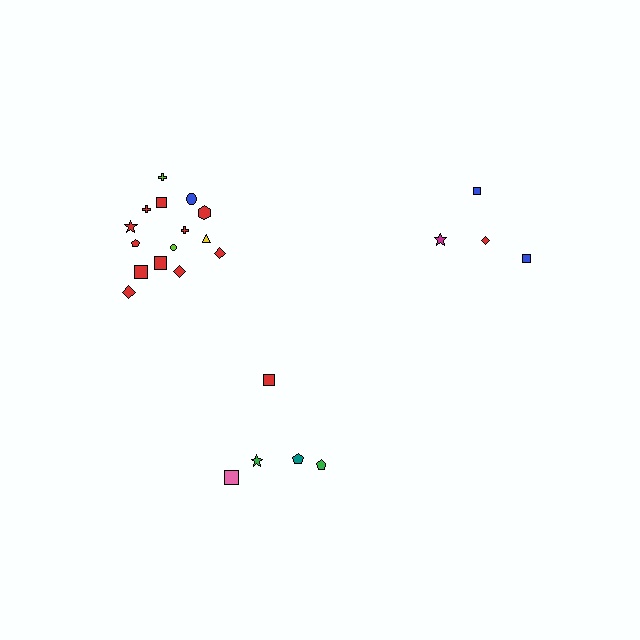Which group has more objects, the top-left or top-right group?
The top-left group.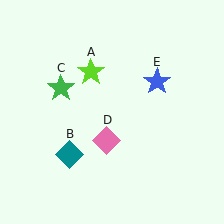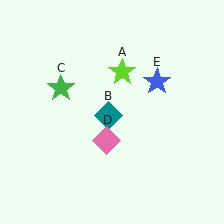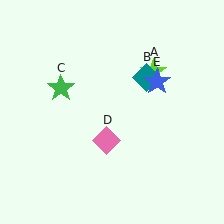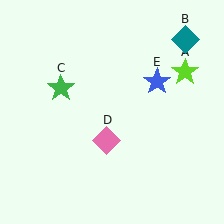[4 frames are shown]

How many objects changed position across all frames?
2 objects changed position: lime star (object A), teal diamond (object B).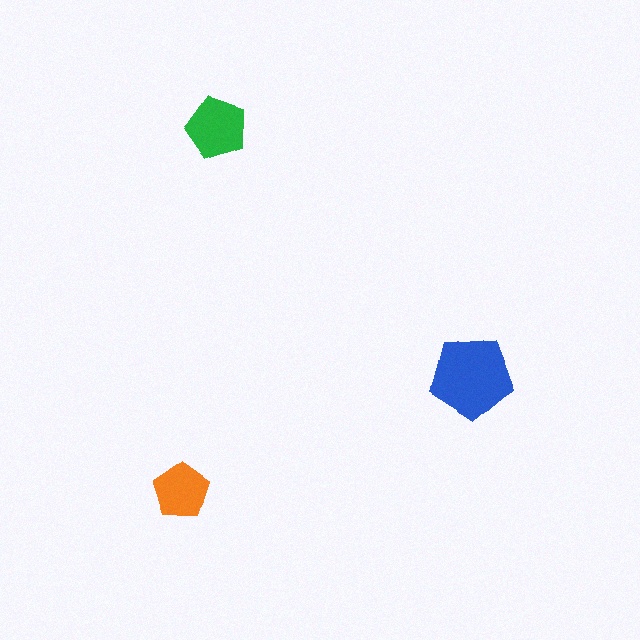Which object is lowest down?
The orange pentagon is bottommost.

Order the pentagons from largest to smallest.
the blue one, the green one, the orange one.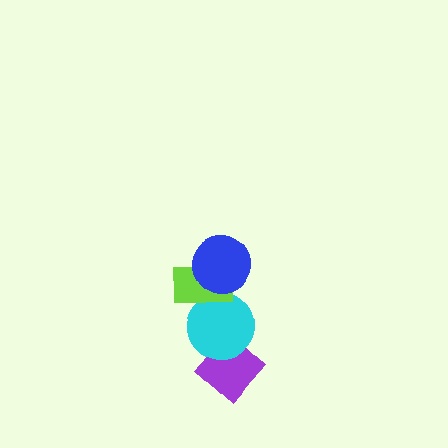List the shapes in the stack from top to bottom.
From top to bottom: the blue circle, the lime rectangle, the cyan circle, the purple diamond.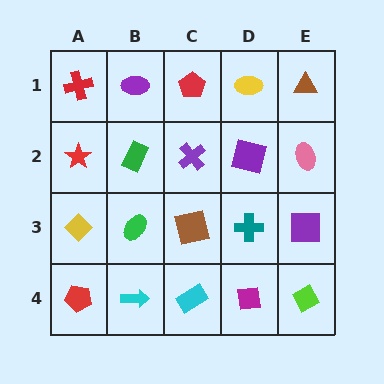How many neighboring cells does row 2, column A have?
3.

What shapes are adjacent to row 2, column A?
A red cross (row 1, column A), a yellow diamond (row 3, column A), a green rectangle (row 2, column B).